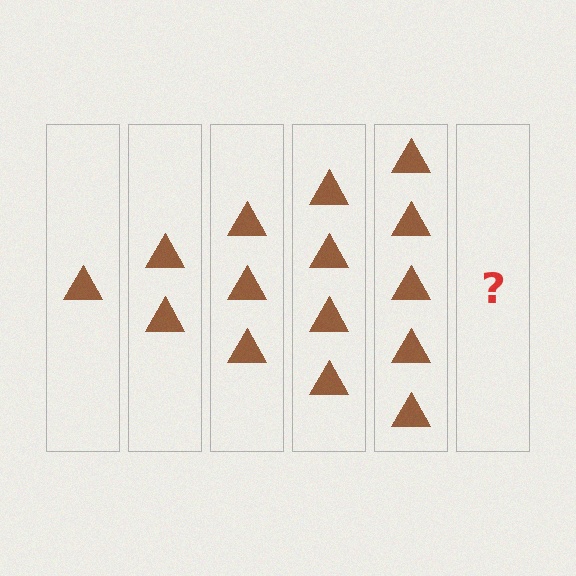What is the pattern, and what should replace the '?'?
The pattern is that each step adds one more triangle. The '?' should be 6 triangles.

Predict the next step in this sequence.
The next step is 6 triangles.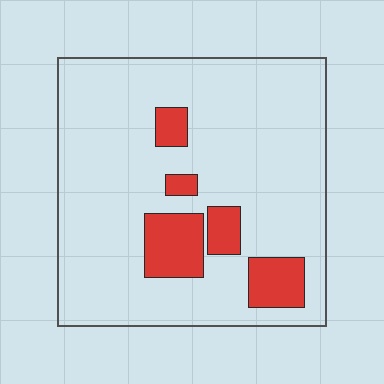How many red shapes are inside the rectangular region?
5.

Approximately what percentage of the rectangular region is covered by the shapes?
Approximately 15%.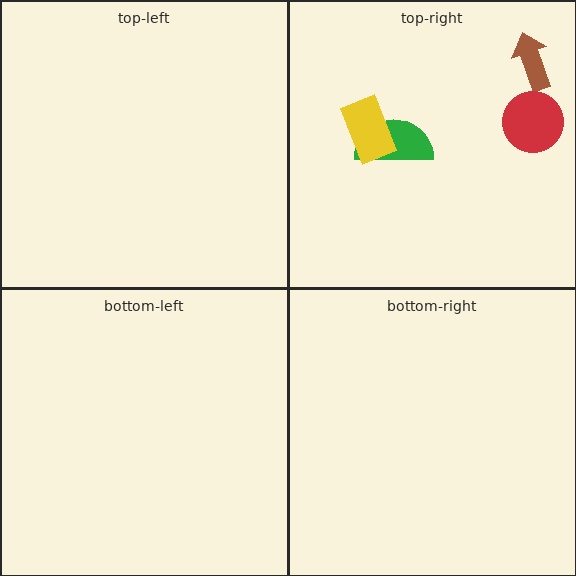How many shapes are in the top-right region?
4.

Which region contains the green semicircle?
The top-right region.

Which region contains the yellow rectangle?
The top-right region.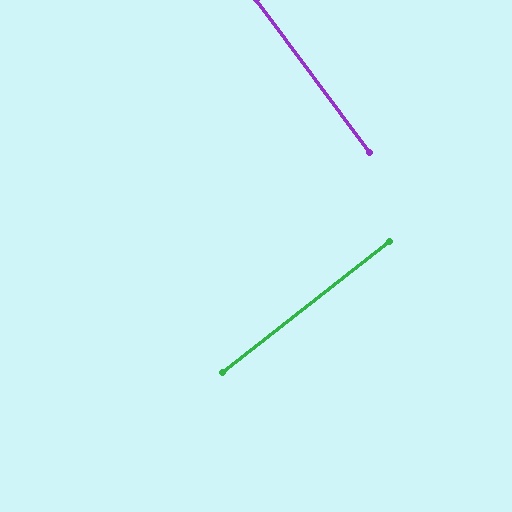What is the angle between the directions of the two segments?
Approximately 88 degrees.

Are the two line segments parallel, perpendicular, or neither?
Perpendicular — they meet at approximately 88°.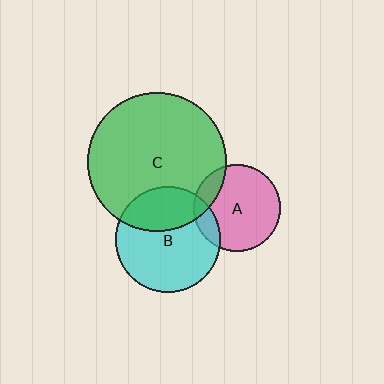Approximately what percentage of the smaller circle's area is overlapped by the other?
Approximately 15%.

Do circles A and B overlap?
Yes.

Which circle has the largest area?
Circle C (green).